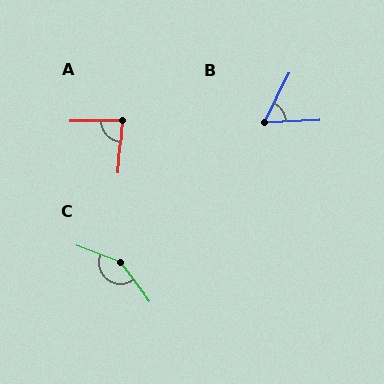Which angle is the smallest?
B, at approximately 61 degrees.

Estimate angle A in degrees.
Approximately 86 degrees.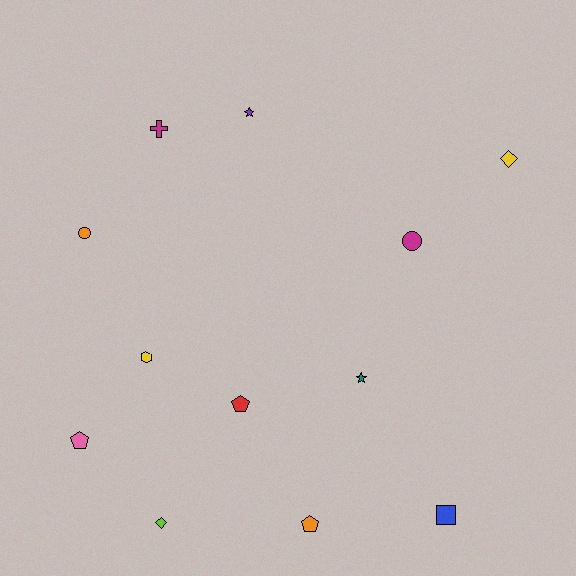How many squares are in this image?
There is 1 square.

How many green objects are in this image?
There are no green objects.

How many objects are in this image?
There are 12 objects.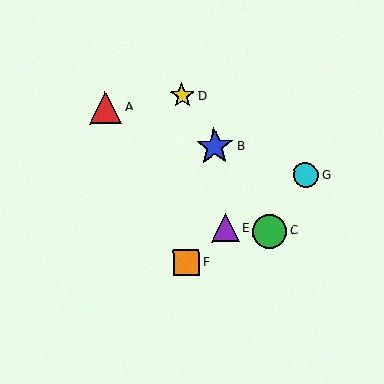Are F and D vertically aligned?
Yes, both are at x≈186.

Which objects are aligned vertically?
Objects D, F are aligned vertically.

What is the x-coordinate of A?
Object A is at x≈105.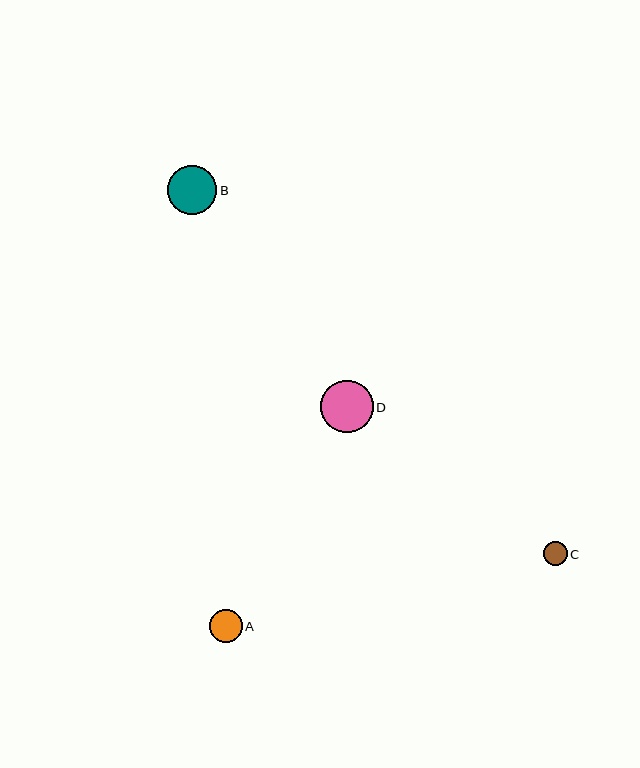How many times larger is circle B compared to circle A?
Circle B is approximately 1.5 times the size of circle A.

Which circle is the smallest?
Circle C is the smallest with a size of approximately 23 pixels.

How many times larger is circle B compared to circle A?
Circle B is approximately 1.5 times the size of circle A.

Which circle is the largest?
Circle D is the largest with a size of approximately 52 pixels.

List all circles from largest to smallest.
From largest to smallest: D, B, A, C.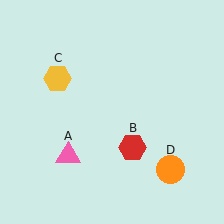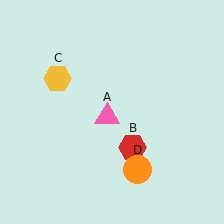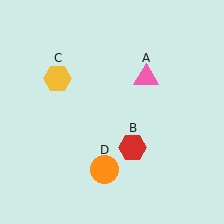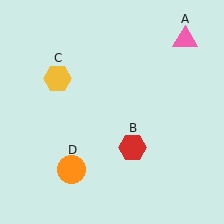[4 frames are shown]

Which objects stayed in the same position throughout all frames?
Red hexagon (object B) and yellow hexagon (object C) remained stationary.